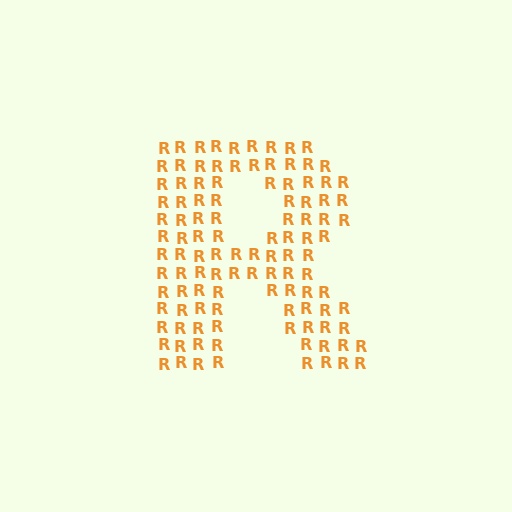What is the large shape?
The large shape is the letter R.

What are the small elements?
The small elements are letter R's.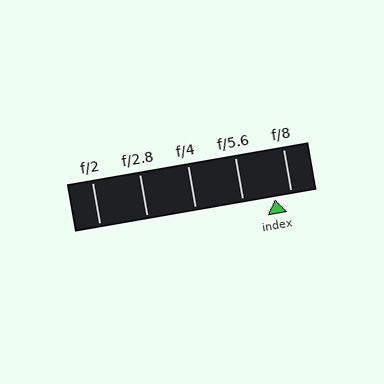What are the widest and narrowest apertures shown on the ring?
The widest aperture shown is f/2 and the narrowest is f/8.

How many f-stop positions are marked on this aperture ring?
There are 5 f-stop positions marked.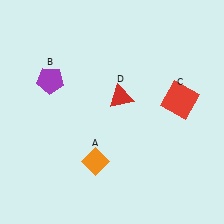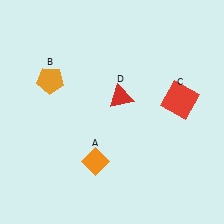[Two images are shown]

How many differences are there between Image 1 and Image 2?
There is 1 difference between the two images.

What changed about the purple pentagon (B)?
In Image 1, B is purple. In Image 2, it changed to orange.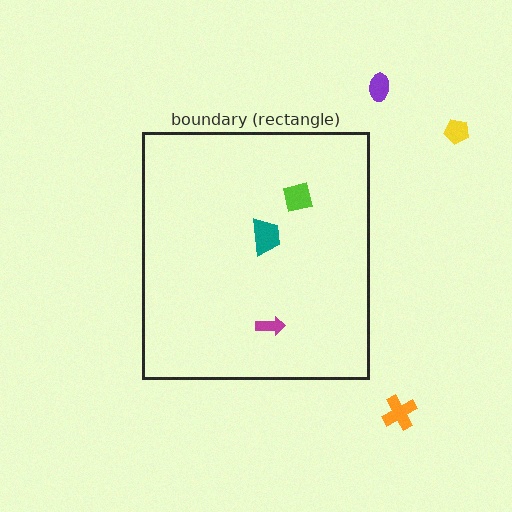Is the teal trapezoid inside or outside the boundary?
Inside.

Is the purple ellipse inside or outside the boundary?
Outside.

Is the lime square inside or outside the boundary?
Inside.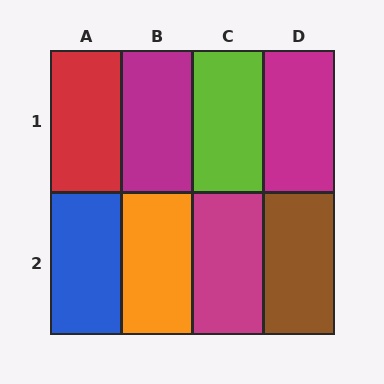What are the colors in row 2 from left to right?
Blue, orange, magenta, brown.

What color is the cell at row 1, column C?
Lime.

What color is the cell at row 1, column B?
Magenta.